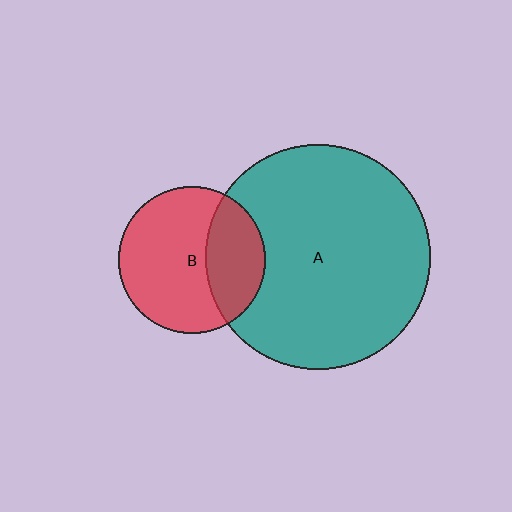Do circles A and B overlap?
Yes.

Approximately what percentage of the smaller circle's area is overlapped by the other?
Approximately 30%.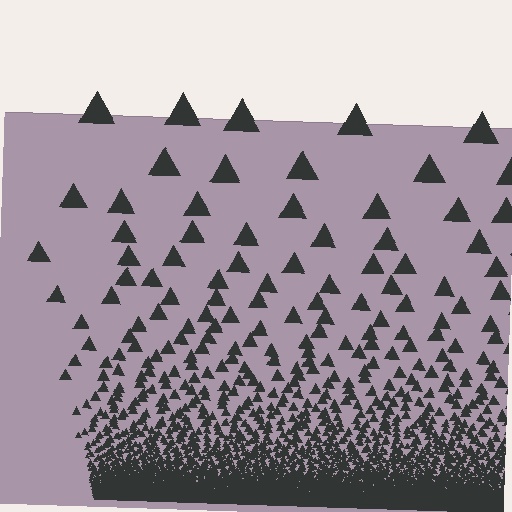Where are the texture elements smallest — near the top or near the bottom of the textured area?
Near the bottom.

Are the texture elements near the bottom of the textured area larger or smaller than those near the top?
Smaller. The gradient is inverted — elements near the bottom are smaller and denser.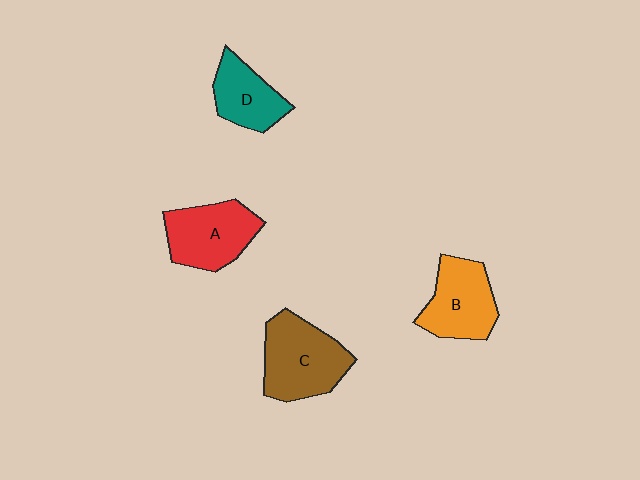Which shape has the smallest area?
Shape D (teal).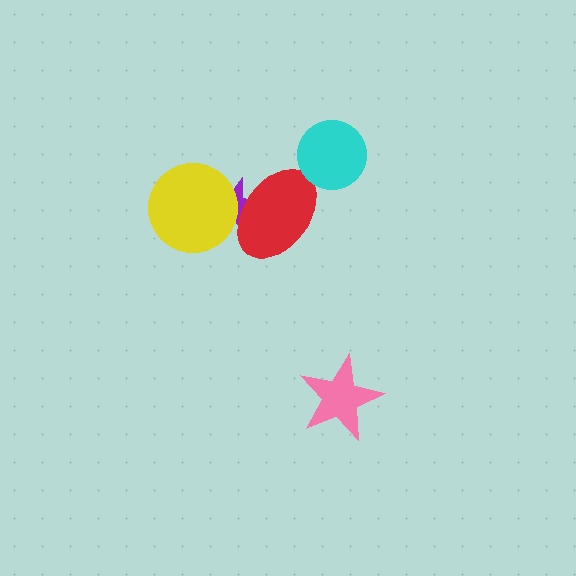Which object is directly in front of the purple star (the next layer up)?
The yellow circle is directly in front of the purple star.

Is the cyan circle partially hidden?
No, no other shape covers it.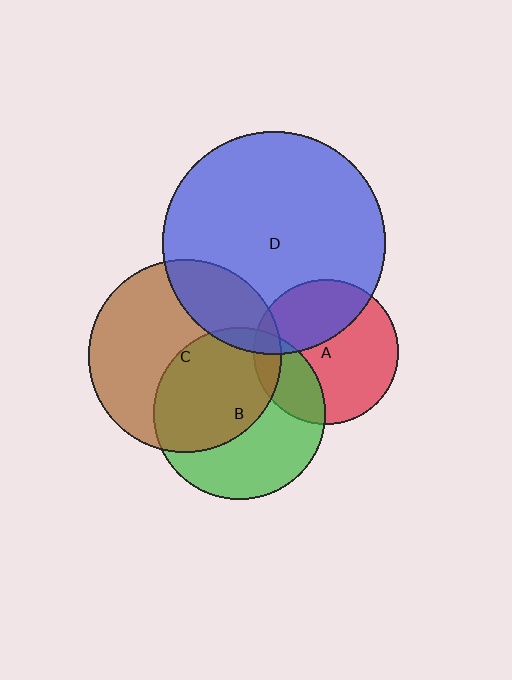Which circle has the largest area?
Circle D (blue).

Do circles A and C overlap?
Yes.